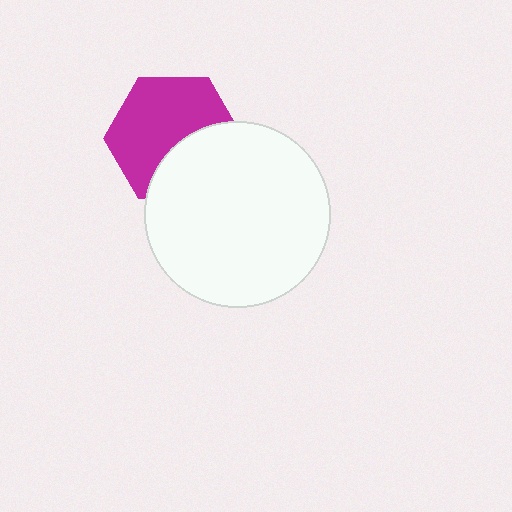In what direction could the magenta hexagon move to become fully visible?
The magenta hexagon could move up. That would shift it out from behind the white circle entirely.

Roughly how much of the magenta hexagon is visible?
About half of it is visible (roughly 63%).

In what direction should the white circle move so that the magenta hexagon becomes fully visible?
The white circle should move down. That is the shortest direction to clear the overlap and leave the magenta hexagon fully visible.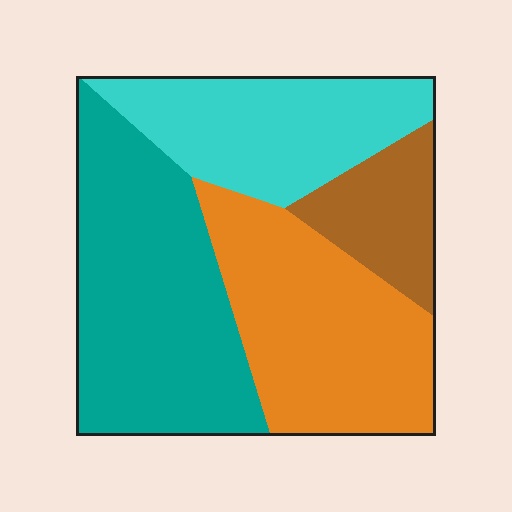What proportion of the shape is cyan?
Cyan takes up less than a quarter of the shape.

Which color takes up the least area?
Brown, at roughly 10%.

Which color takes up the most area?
Teal, at roughly 35%.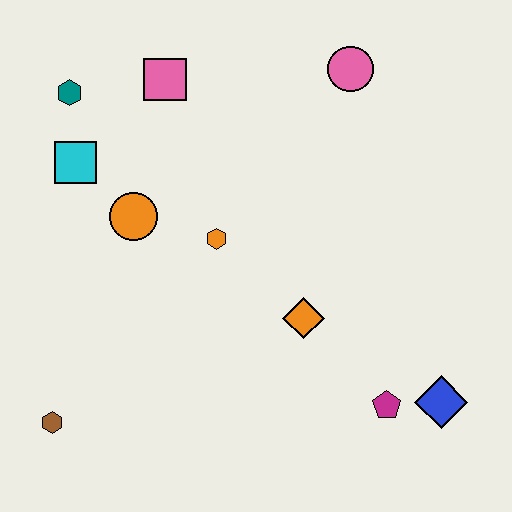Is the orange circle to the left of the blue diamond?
Yes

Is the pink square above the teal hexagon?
Yes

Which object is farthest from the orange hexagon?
The blue diamond is farthest from the orange hexagon.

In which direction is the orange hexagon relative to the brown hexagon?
The orange hexagon is above the brown hexagon.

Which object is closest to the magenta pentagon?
The blue diamond is closest to the magenta pentagon.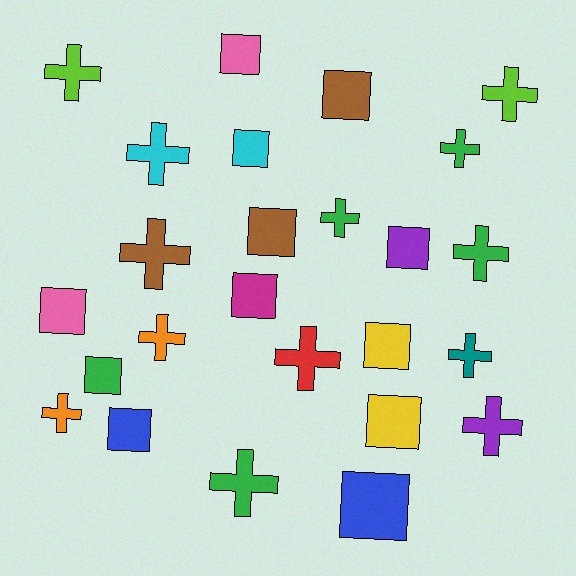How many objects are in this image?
There are 25 objects.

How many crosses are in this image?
There are 13 crosses.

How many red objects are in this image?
There is 1 red object.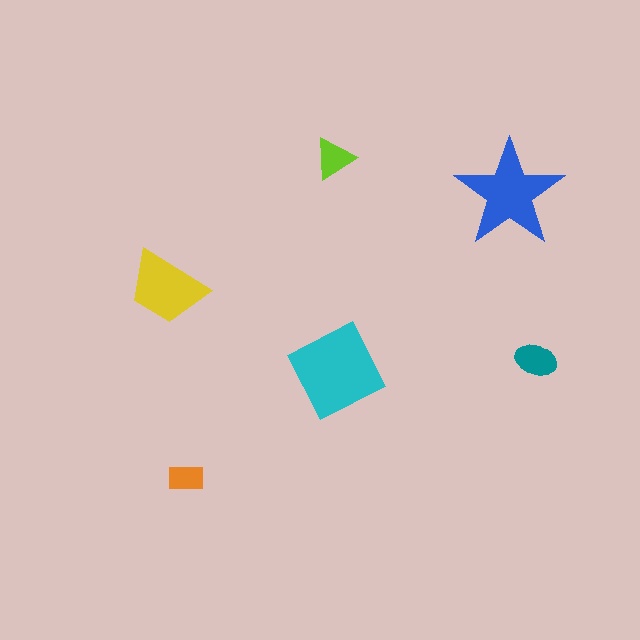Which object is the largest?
The cyan diamond.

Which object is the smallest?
The orange rectangle.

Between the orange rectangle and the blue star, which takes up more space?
The blue star.